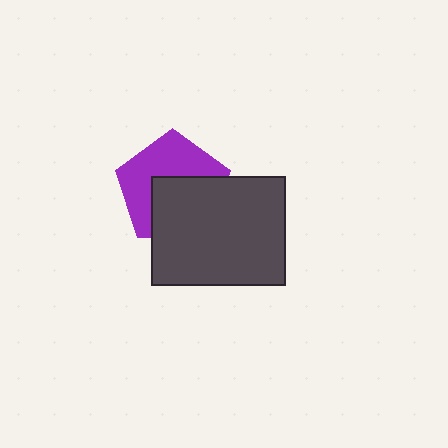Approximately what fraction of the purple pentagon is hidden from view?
Roughly 48% of the purple pentagon is hidden behind the dark gray rectangle.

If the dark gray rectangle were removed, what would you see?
You would see the complete purple pentagon.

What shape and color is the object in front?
The object in front is a dark gray rectangle.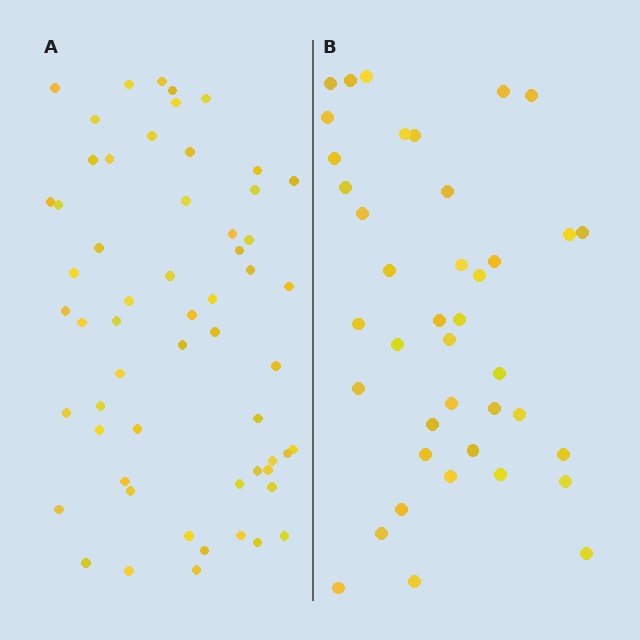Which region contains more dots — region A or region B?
Region A (the left region) has more dots.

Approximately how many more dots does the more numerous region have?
Region A has approximately 20 more dots than region B.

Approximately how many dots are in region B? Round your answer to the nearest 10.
About 40 dots.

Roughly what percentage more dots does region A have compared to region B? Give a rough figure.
About 45% more.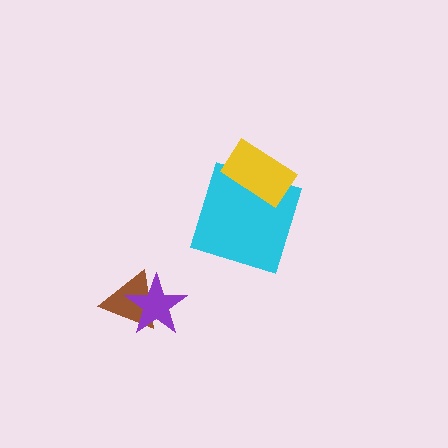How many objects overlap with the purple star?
1 object overlaps with the purple star.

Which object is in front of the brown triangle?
The purple star is in front of the brown triangle.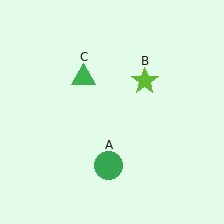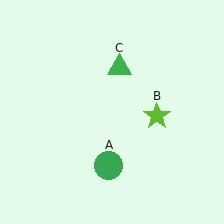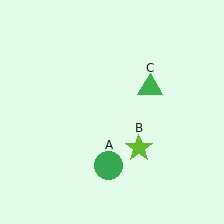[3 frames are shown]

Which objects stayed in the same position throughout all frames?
Green circle (object A) remained stationary.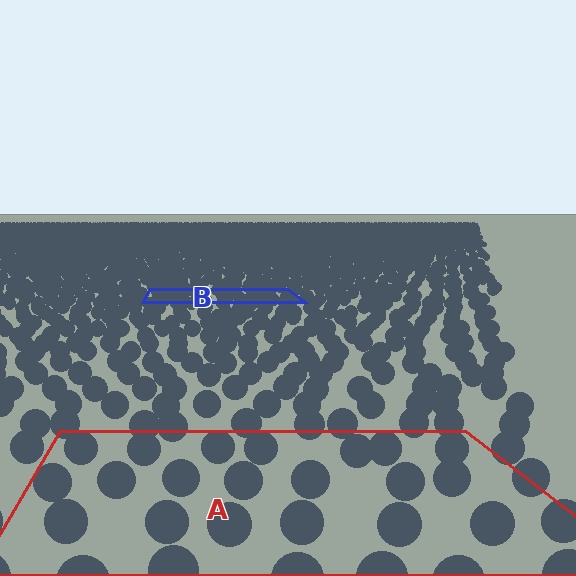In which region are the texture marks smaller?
The texture marks are smaller in region B, because it is farther away.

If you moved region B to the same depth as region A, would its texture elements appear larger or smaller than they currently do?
They would appear larger. At a closer depth, the same texture elements are projected at a bigger on-screen size.